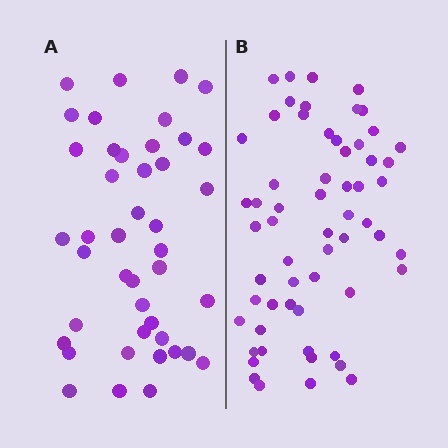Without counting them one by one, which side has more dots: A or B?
Region B (the right region) has more dots.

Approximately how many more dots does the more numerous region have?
Region B has approximately 15 more dots than region A.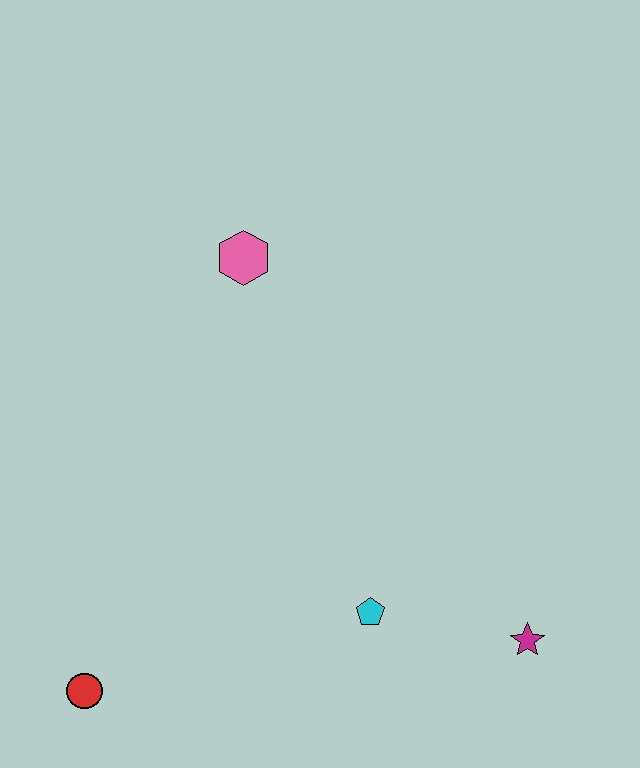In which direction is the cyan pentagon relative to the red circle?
The cyan pentagon is to the right of the red circle.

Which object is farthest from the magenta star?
The pink hexagon is farthest from the magenta star.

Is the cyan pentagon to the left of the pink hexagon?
No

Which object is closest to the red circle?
The cyan pentagon is closest to the red circle.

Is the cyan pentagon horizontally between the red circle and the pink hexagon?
No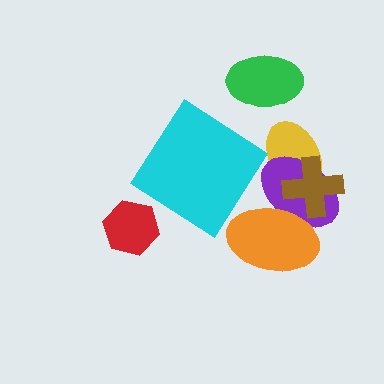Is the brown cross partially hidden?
Yes, it is partially covered by another shape.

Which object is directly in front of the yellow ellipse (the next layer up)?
The purple ellipse is directly in front of the yellow ellipse.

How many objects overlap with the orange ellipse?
2 objects overlap with the orange ellipse.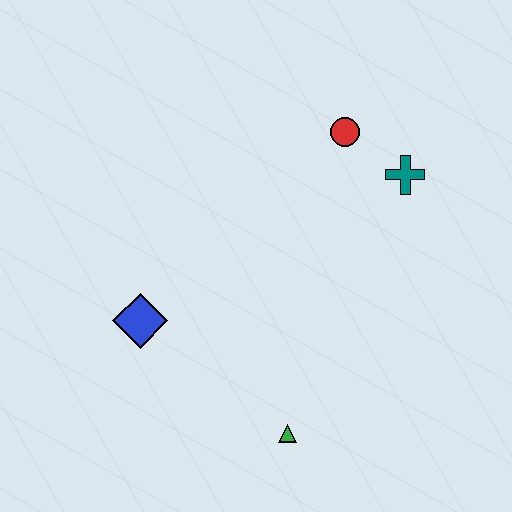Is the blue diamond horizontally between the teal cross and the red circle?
No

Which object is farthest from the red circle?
The green triangle is farthest from the red circle.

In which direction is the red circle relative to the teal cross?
The red circle is to the left of the teal cross.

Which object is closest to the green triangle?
The blue diamond is closest to the green triangle.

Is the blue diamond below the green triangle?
No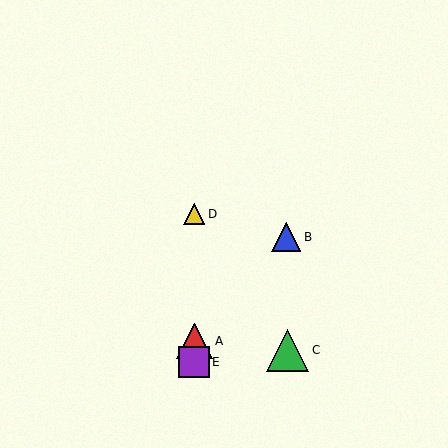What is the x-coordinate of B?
Object B is at x≈286.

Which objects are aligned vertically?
Objects A, D, E are aligned vertically.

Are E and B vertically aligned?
No, E is at x≈194 and B is at x≈286.